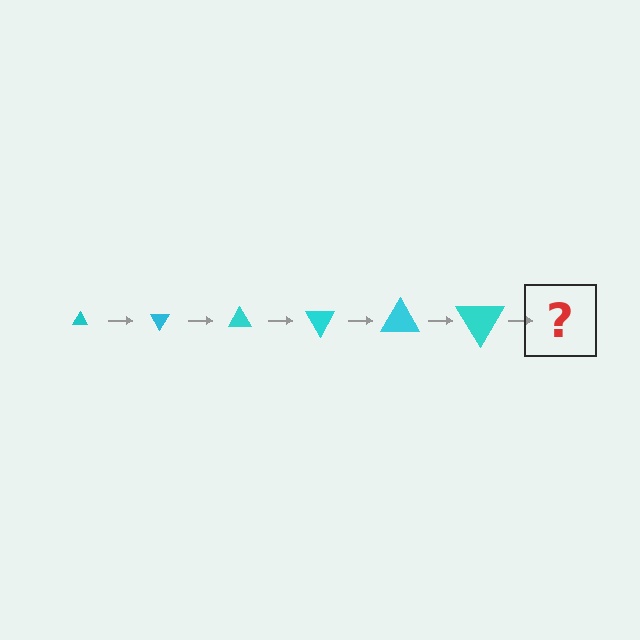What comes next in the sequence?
The next element should be a triangle, larger than the previous one and rotated 360 degrees from the start.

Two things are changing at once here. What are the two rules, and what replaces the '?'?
The two rules are that the triangle grows larger each step and it rotates 60 degrees each step. The '?' should be a triangle, larger than the previous one and rotated 360 degrees from the start.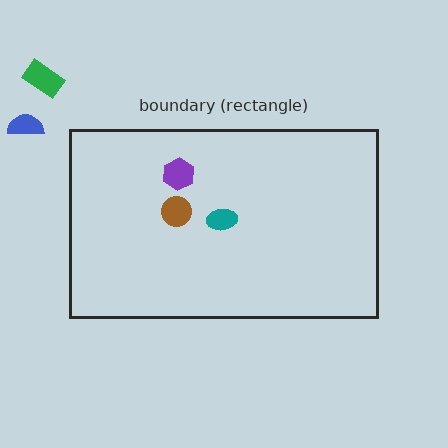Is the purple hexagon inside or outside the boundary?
Inside.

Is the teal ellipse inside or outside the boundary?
Inside.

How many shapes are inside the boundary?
3 inside, 2 outside.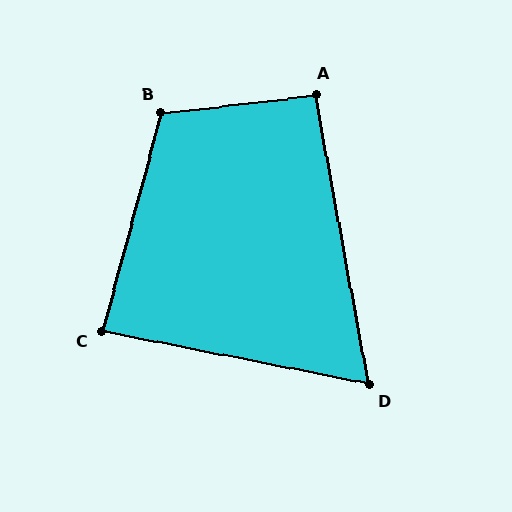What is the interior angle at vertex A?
Approximately 94 degrees (approximately right).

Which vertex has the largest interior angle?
B, at approximately 112 degrees.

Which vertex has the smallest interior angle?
D, at approximately 68 degrees.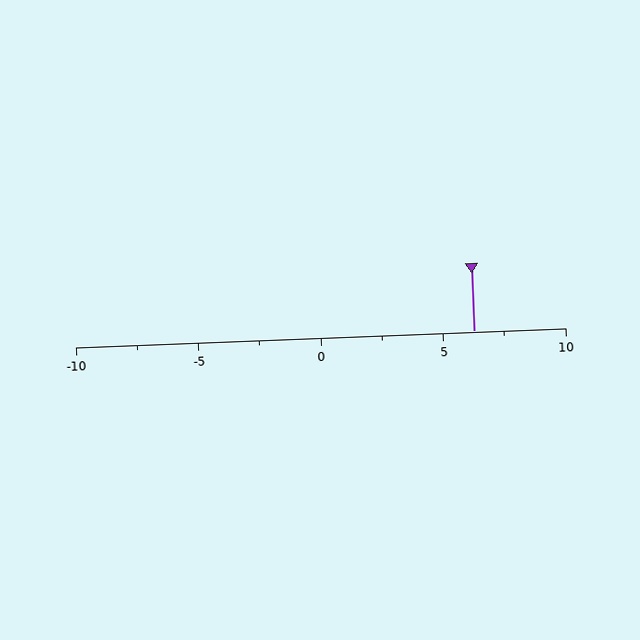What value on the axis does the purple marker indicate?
The marker indicates approximately 6.2.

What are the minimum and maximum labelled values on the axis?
The axis runs from -10 to 10.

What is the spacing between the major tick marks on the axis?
The major ticks are spaced 5 apart.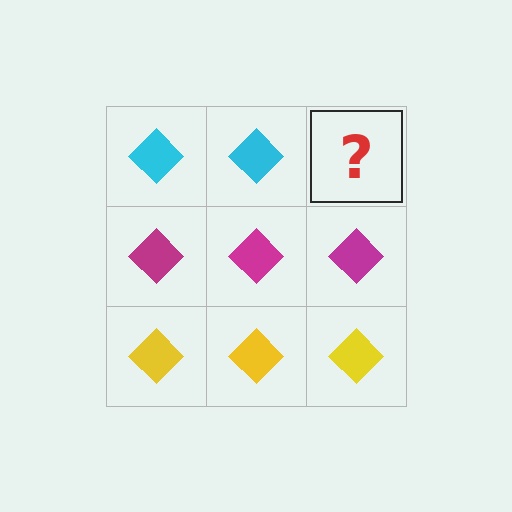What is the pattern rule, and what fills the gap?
The rule is that each row has a consistent color. The gap should be filled with a cyan diamond.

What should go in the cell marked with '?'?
The missing cell should contain a cyan diamond.